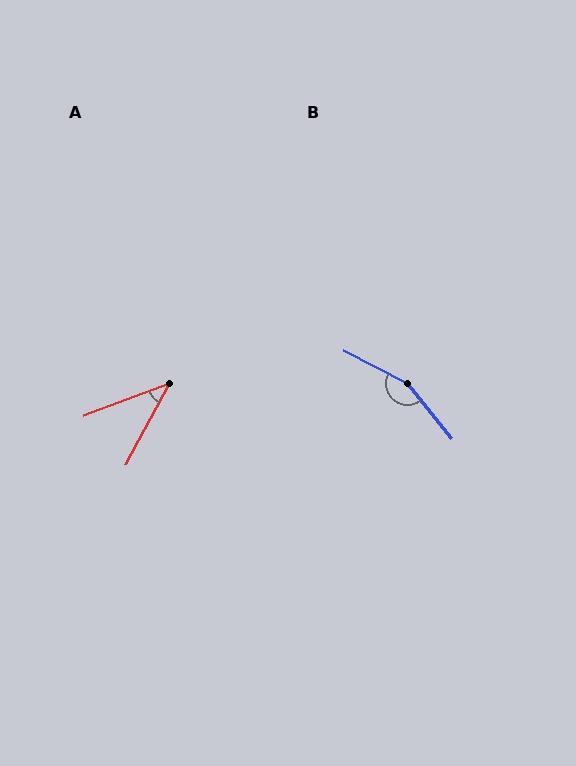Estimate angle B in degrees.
Approximately 156 degrees.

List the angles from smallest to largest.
A (41°), B (156°).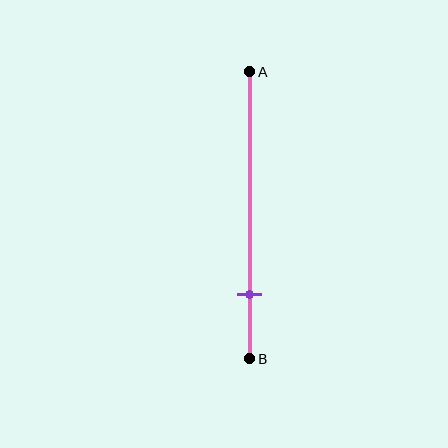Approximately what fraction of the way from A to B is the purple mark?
The purple mark is approximately 75% of the way from A to B.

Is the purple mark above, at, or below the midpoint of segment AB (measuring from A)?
The purple mark is below the midpoint of segment AB.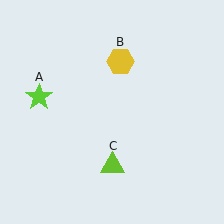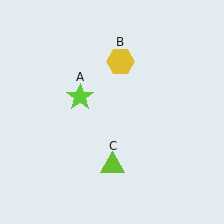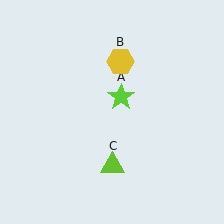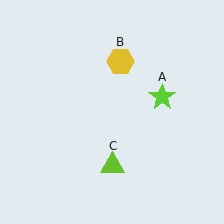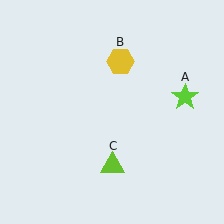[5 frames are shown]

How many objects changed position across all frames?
1 object changed position: lime star (object A).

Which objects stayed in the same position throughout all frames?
Yellow hexagon (object B) and lime triangle (object C) remained stationary.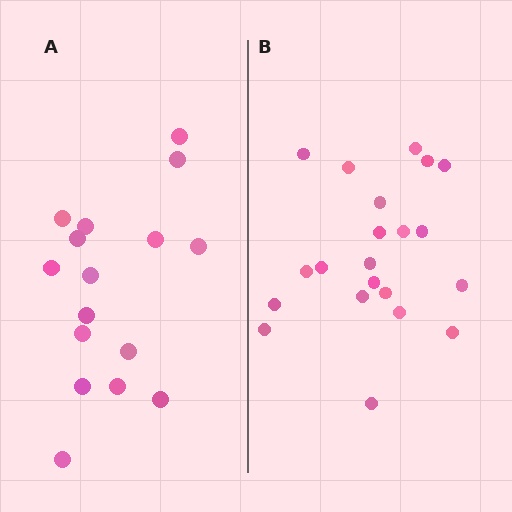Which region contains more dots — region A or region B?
Region B (the right region) has more dots.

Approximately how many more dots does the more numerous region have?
Region B has about 5 more dots than region A.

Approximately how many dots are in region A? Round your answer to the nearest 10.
About 20 dots. (The exact count is 16, which rounds to 20.)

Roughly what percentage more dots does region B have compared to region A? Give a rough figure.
About 30% more.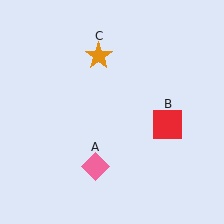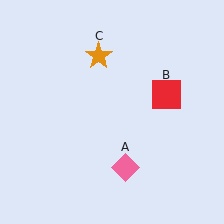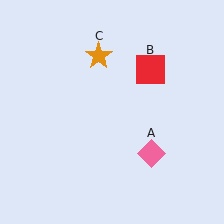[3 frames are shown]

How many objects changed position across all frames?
2 objects changed position: pink diamond (object A), red square (object B).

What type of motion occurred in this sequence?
The pink diamond (object A), red square (object B) rotated counterclockwise around the center of the scene.